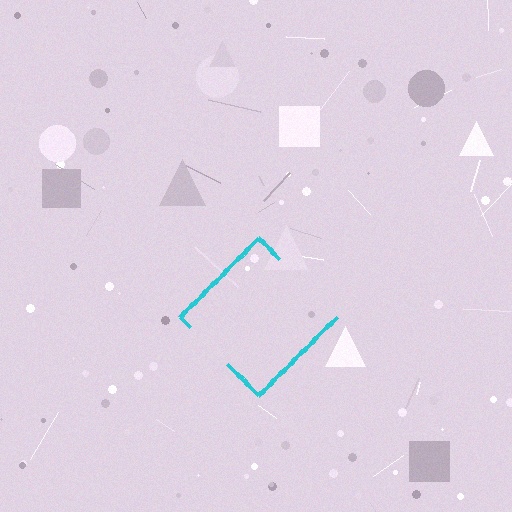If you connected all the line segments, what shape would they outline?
They would outline a diamond.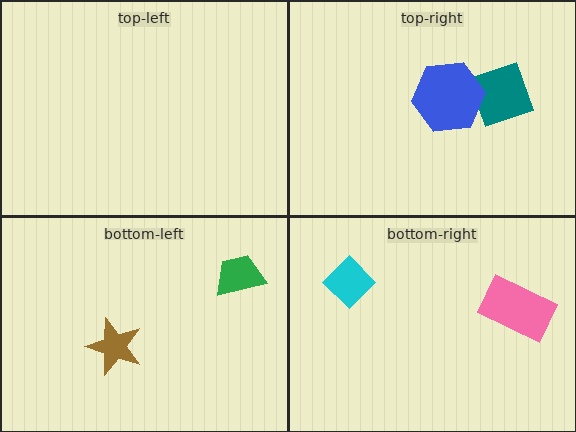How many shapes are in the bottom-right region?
2.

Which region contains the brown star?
The bottom-left region.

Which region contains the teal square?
The top-right region.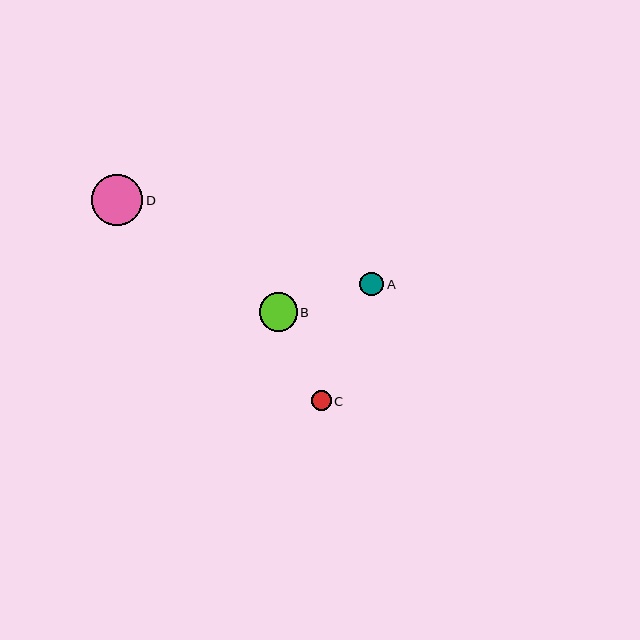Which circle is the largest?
Circle D is the largest with a size of approximately 51 pixels.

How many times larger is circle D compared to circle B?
Circle D is approximately 1.3 times the size of circle B.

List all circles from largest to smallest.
From largest to smallest: D, B, A, C.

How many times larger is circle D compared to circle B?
Circle D is approximately 1.3 times the size of circle B.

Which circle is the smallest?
Circle C is the smallest with a size of approximately 20 pixels.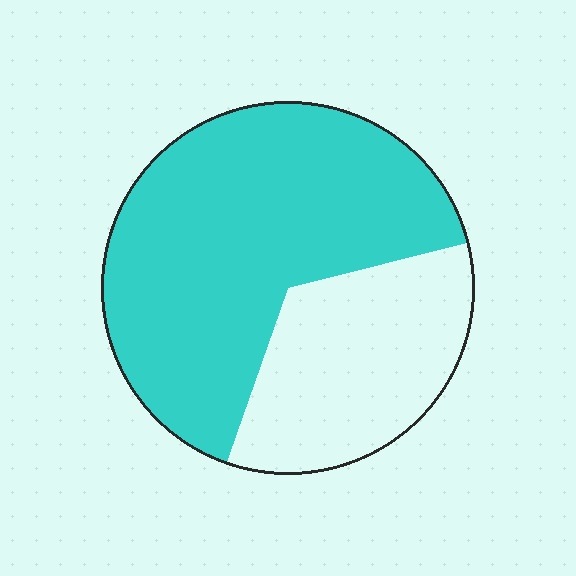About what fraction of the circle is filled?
About two thirds (2/3).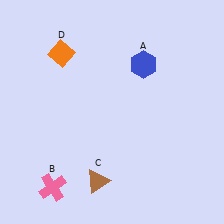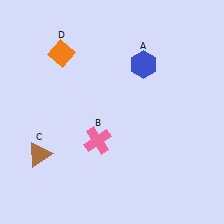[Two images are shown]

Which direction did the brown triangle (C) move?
The brown triangle (C) moved left.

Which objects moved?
The objects that moved are: the pink cross (B), the brown triangle (C).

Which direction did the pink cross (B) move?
The pink cross (B) moved up.